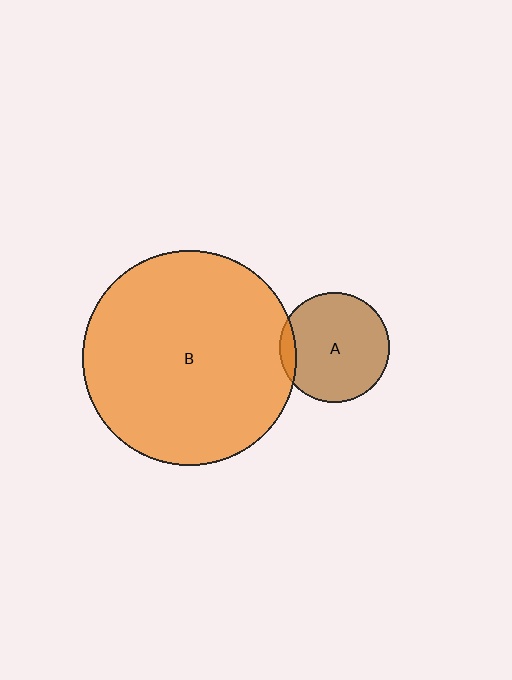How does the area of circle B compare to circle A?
Approximately 3.8 times.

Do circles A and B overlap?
Yes.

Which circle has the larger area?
Circle B (orange).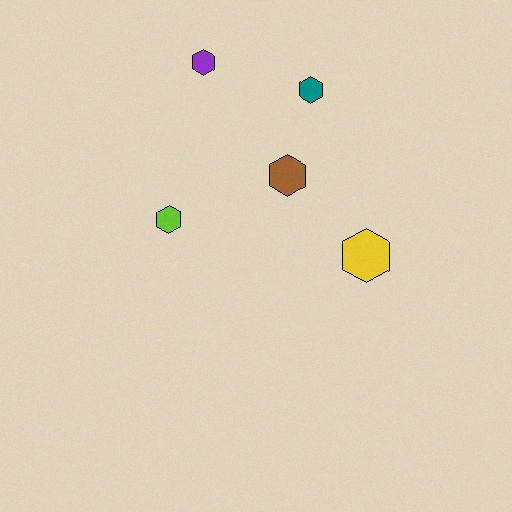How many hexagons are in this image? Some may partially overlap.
There are 5 hexagons.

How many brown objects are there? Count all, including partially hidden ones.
There is 1 brown object.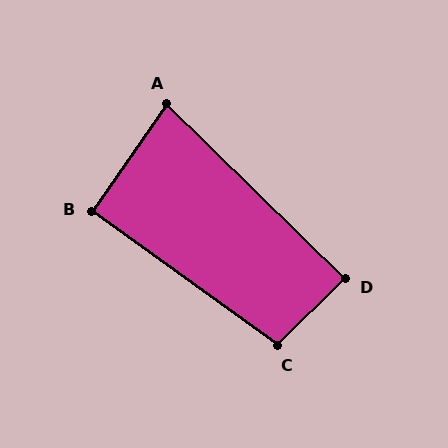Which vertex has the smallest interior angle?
A, at approximately 81 degrees.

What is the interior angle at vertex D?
Approximately 89 degrees (approximately right).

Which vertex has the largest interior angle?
C, at approximately 99 degrees.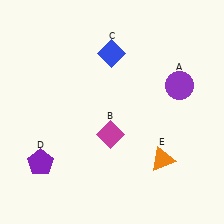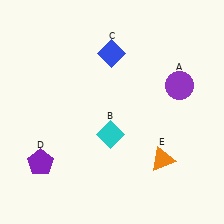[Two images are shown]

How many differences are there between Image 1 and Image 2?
There is 1 difference between the two images.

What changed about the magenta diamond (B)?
In Image 1, B is magenta. In Image 2, it changed to cyan.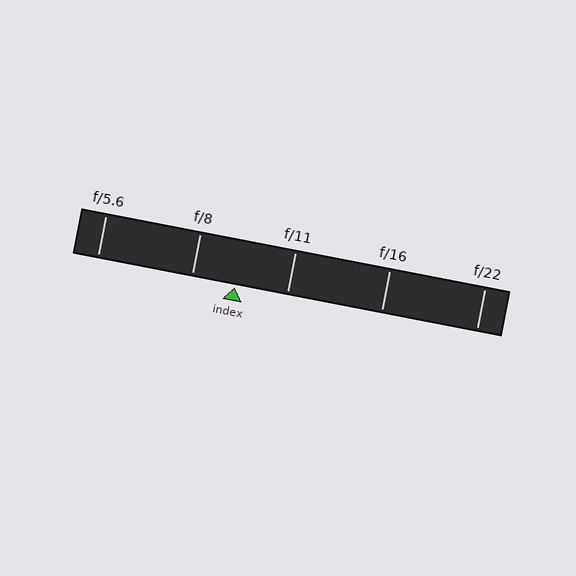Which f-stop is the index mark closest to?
The index mark is closest to f/8.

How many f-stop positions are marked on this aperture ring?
There are 5 f-stop positions marked.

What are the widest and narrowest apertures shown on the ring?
The widest aperture shown is f/5.6 and the narrowest is f/22.